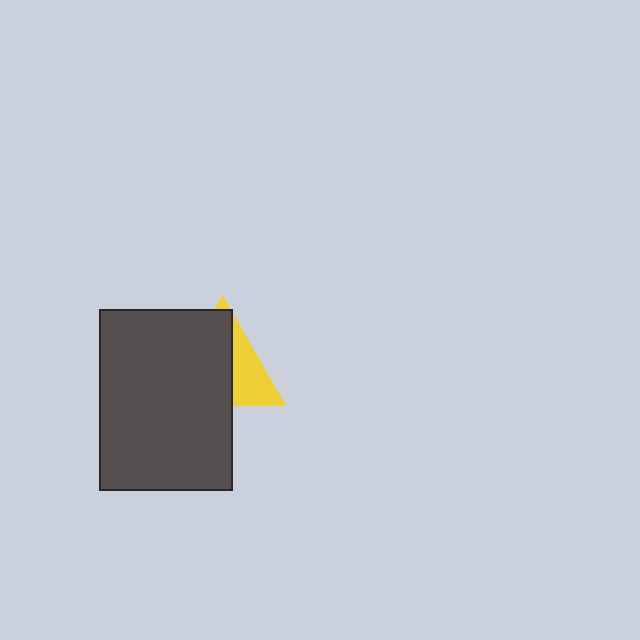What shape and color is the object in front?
The object in front is a dark gray rectangle.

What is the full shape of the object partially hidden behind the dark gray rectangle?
The partially hidden object is a yellow triangle.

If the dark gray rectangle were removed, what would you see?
You would see the complete yellow triangle.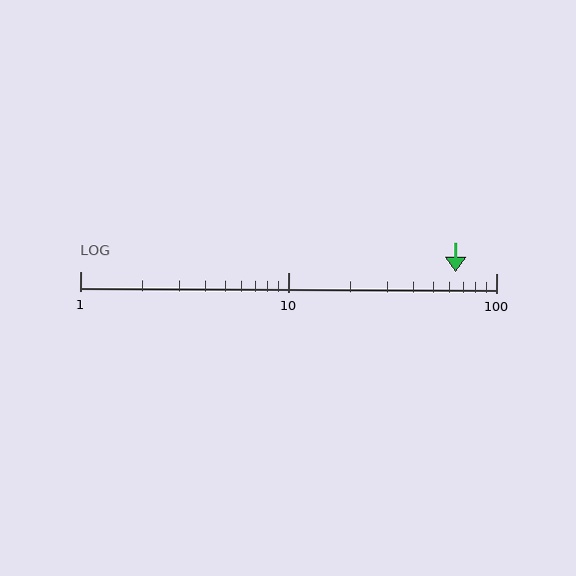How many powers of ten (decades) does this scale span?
The scale spans 2 decades, from 1 to 100.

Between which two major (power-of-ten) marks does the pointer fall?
The pointer is between 10 and 100.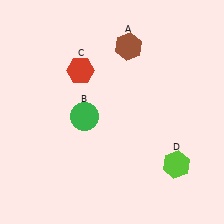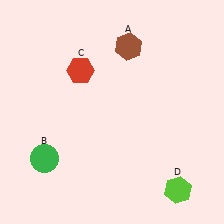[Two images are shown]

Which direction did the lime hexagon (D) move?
The lime hexagon (D) moved down.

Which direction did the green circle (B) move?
The green circle (B) moved down.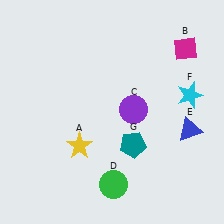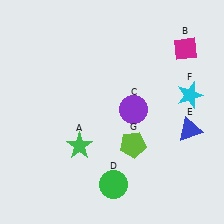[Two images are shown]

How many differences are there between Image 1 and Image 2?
There are 2 differences between the two images.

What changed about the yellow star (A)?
In Image 1, A is yellow. In Image 2, it changed to green.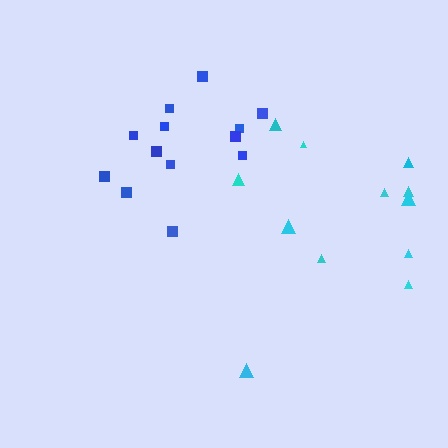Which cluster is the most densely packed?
Blue.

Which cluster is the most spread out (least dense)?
Cyan.